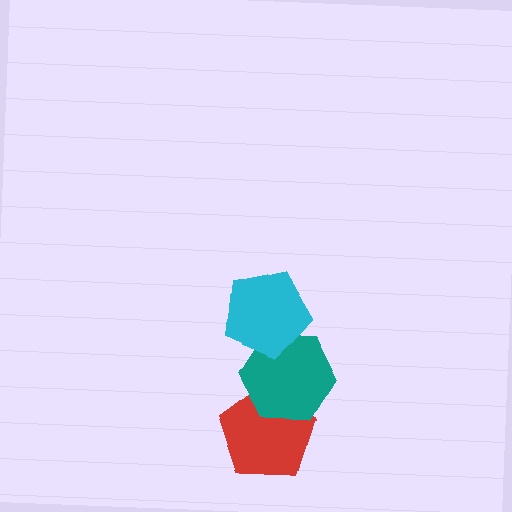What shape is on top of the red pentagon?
The teal hexagon is on top of the red pentagon.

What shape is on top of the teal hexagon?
The cyan pentagon is on top of the teal hexagon.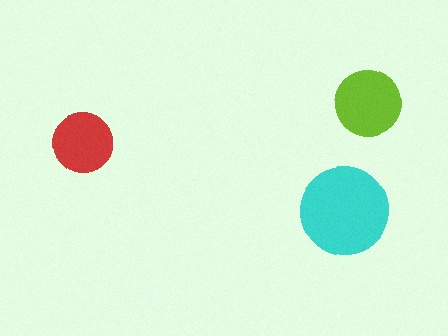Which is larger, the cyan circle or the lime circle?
The cyan one.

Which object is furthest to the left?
The red circle is leftmost.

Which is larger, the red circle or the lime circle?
The lime one.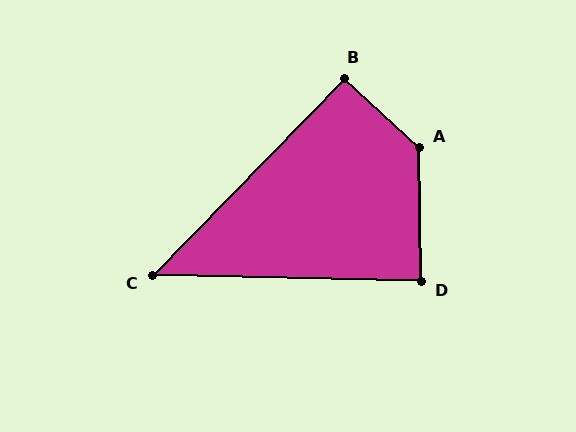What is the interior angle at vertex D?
Approximately 88 degrees (approximately right).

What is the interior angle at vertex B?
Approximately 92 degrees (approximately right).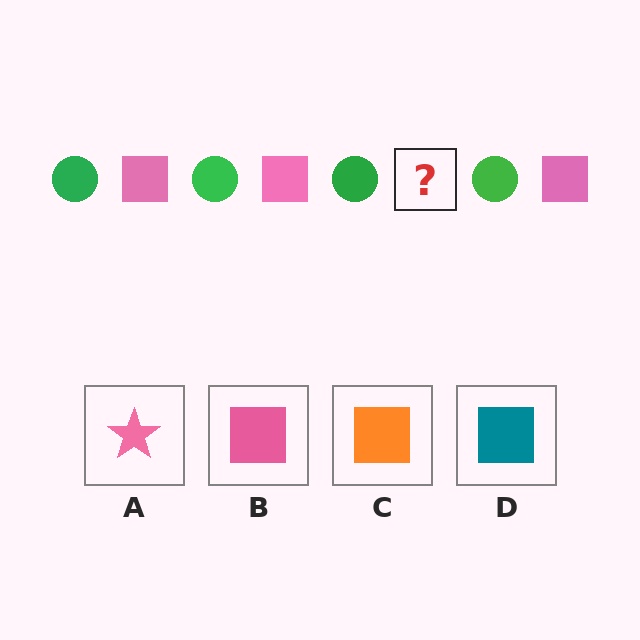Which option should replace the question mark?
Option B.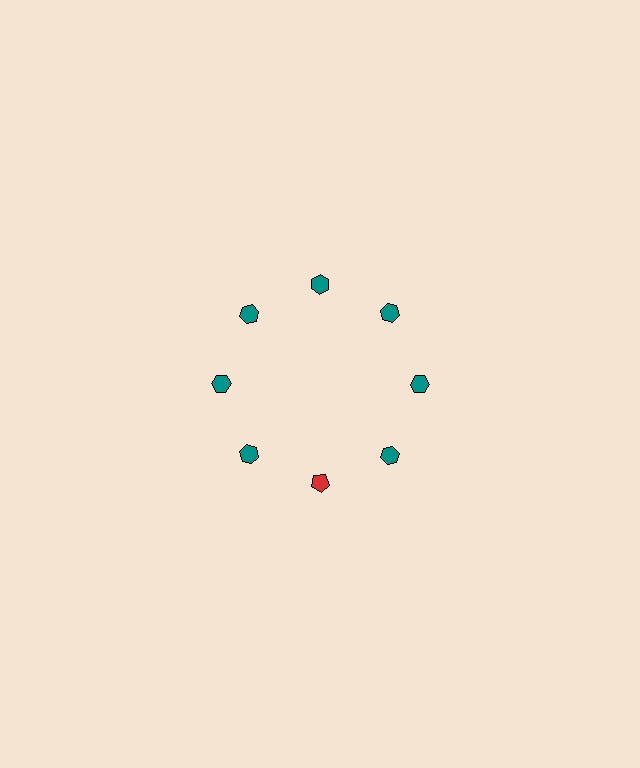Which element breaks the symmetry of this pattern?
The red pentagon at roughly the 6 o'clock position breaks the symmetry. All other shapes are teal hexagons.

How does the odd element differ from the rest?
It differs in both color (red instead of teal) and shape (pentagon instead of hexagon).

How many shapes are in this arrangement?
There are 8 shapes arranged in a ring pattern.